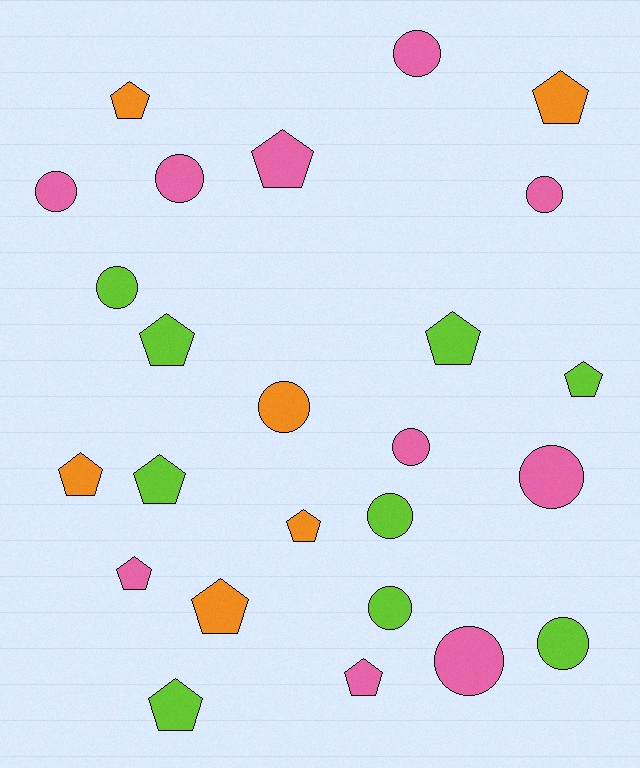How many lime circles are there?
There are 4 lime circles.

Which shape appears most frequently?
Pentagon, with 13 objects.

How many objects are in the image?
There are 25 objects.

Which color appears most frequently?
Pink, with 10 objects.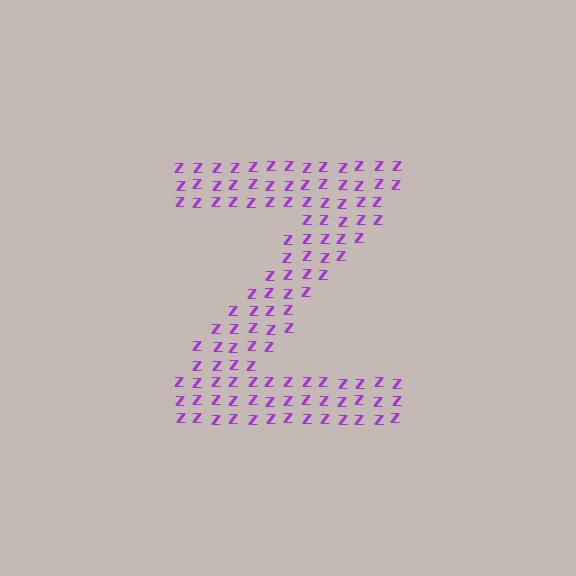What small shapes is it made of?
It is made of small letter Z's.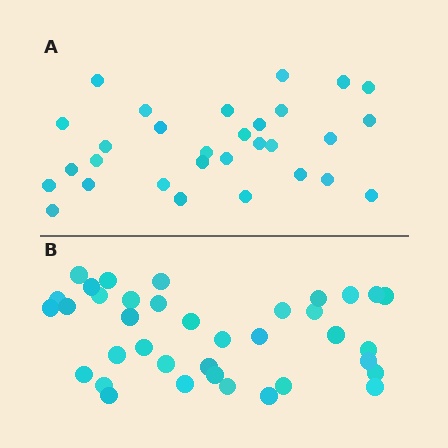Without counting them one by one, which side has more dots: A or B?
Region B (the bottom region) has more dots.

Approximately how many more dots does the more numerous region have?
Region B has roughly 8 or so more dots than region A.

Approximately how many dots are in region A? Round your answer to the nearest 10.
About 30 dots.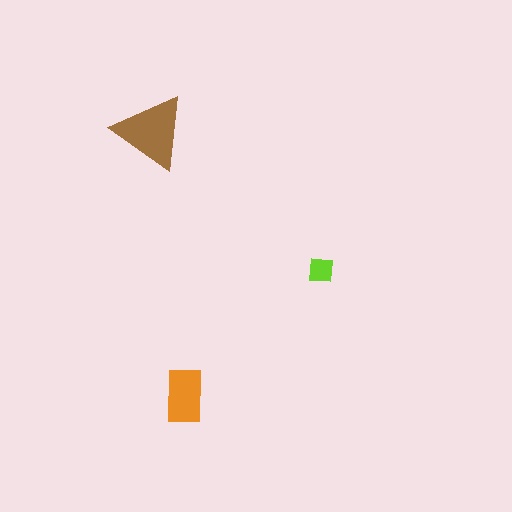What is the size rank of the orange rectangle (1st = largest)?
2nd.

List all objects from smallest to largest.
The lime square, the orange rectangle, the brown triangle.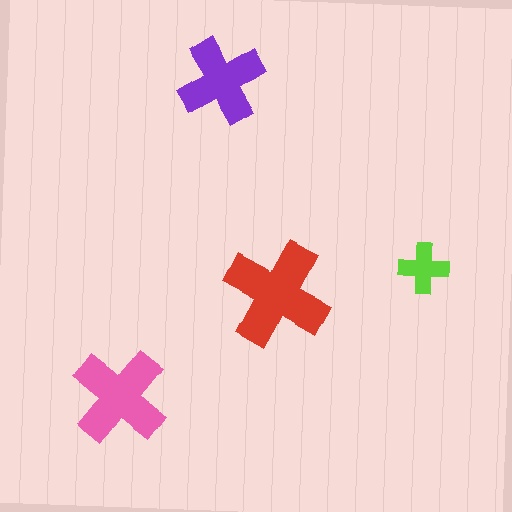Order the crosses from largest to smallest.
the red one, the pink one, the purple one, the lime one.